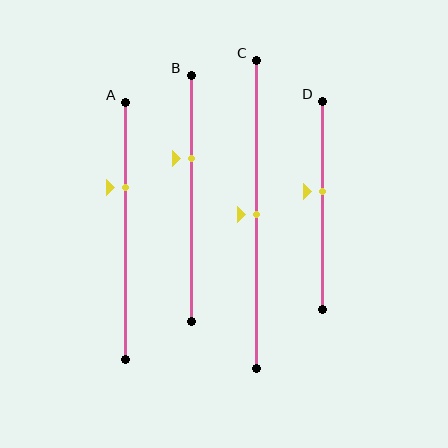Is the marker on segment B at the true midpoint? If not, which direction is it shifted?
No, the marker on segment B is shifted upward by about 16% of the segment length.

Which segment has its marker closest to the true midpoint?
Segment C has its marker closest to the true midpoint.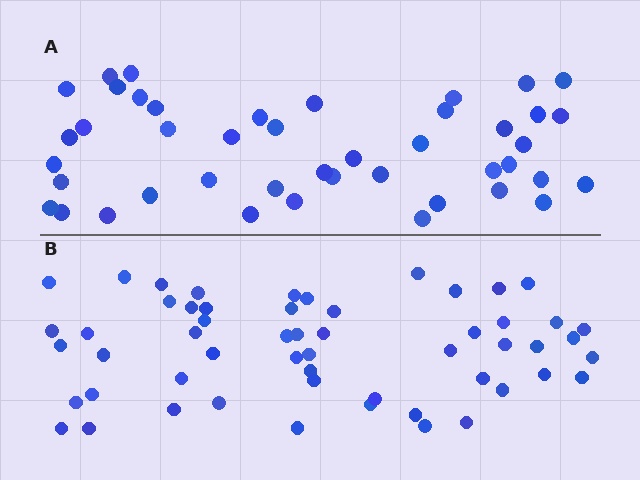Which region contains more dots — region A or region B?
Region B (the bottom region) has more dots.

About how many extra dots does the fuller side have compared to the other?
Region B has roughly 12 or so more dots than region A.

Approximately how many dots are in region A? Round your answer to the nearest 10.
About 40 dots. (The exact count is 44, which rounds to 40.)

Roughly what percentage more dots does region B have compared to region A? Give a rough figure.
About 25% more.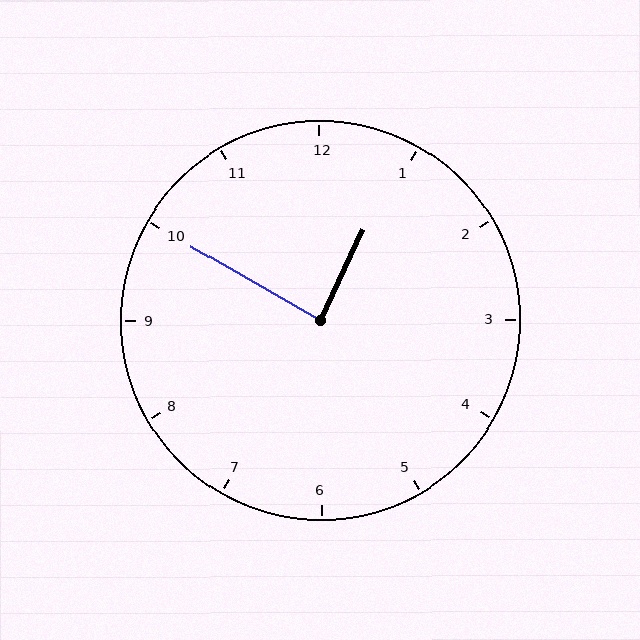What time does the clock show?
12:50.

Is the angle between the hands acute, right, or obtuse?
It is right.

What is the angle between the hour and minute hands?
Approximately 85 degrees.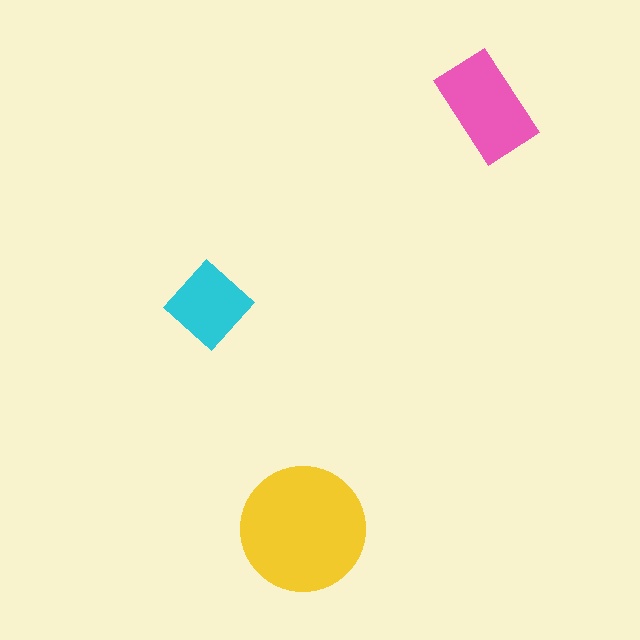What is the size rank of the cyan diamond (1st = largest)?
3rd.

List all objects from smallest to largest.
The cyan diamond, the pink rectangle, the yellow circle.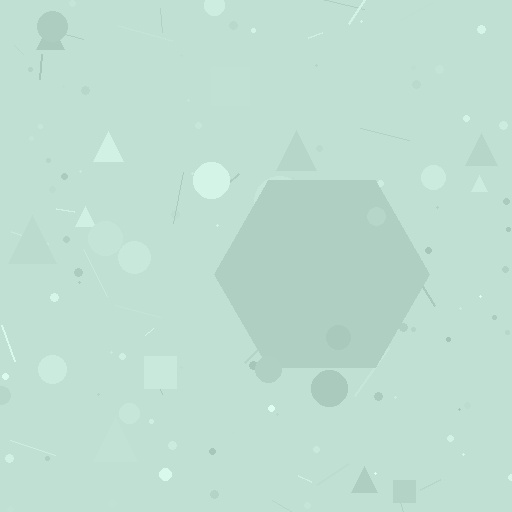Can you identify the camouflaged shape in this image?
The camouflaged shape is a hexagon.